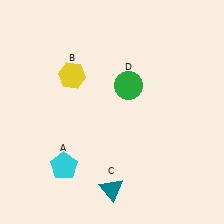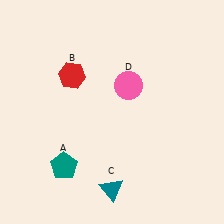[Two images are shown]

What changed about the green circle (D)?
In Image 1, D is green. In Image 2, it changed to pink.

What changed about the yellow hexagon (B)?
In Image 1, B is yellow. In Image 2, it changed to red.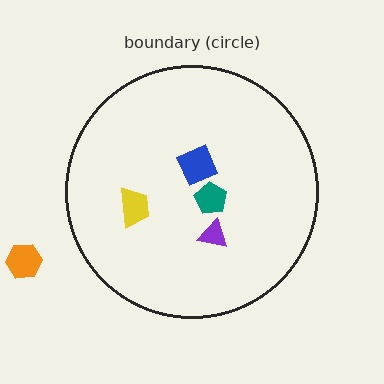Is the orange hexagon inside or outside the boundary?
Outside.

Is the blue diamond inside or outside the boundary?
Inside.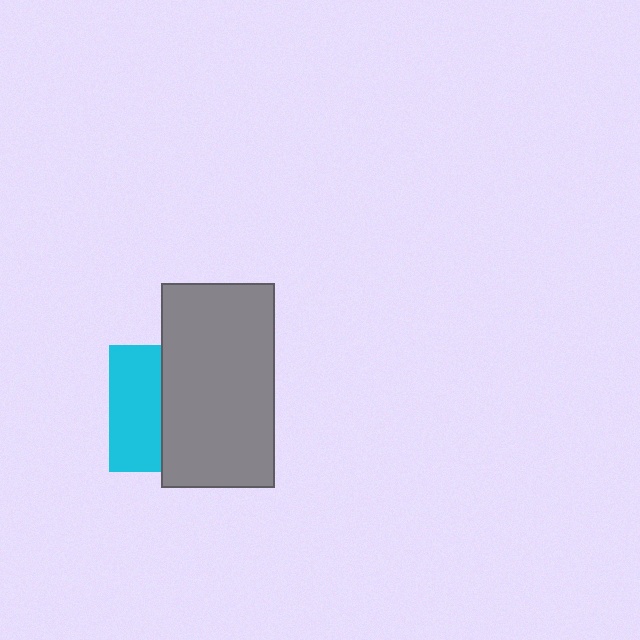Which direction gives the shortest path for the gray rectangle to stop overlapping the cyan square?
Moving right gives the shortest separation.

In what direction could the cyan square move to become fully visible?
The cyan square could move left. That would shift it out from behind the gray rectangle entirely.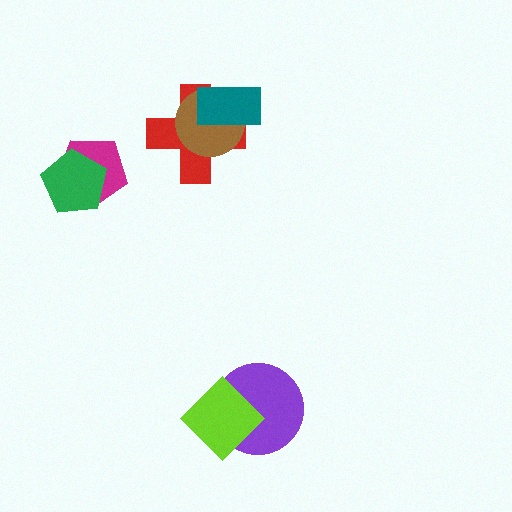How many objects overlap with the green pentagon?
1 object overlaps with the green pentagon.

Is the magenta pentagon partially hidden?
Yes, it is partially covered by another shape.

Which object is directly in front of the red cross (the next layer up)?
The brown circle is directly in front of the red cross.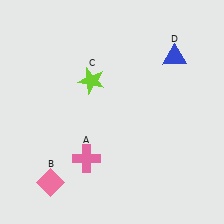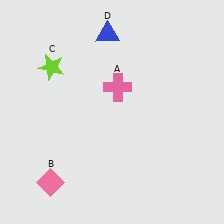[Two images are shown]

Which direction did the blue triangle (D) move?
The blue triangle (D) moved left.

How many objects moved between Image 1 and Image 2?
3 objects moved between the two images.